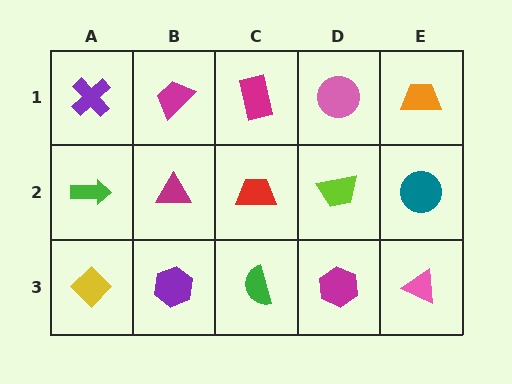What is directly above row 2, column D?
A pink circle.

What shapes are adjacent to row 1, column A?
A green arrow (row 2, column A), a magenta trapezoid (row 1, column B).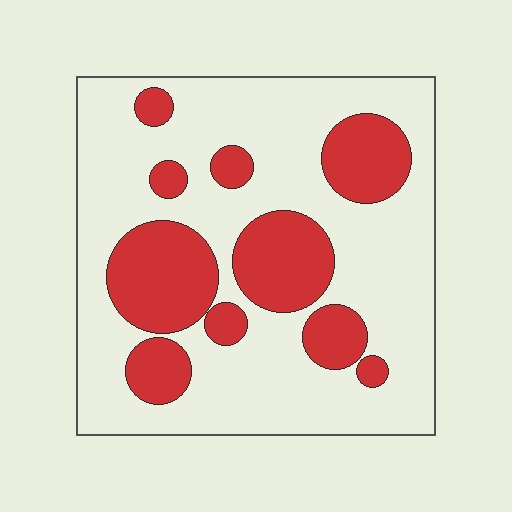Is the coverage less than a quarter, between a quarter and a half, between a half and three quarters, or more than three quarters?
Between a quarter and a half.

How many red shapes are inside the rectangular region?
10.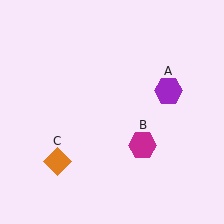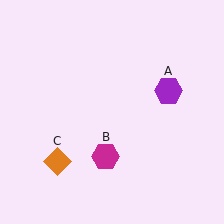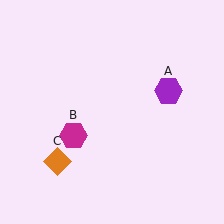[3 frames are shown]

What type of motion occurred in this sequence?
The magenta hexagon (object B) rotated clockwise around the center of the scene.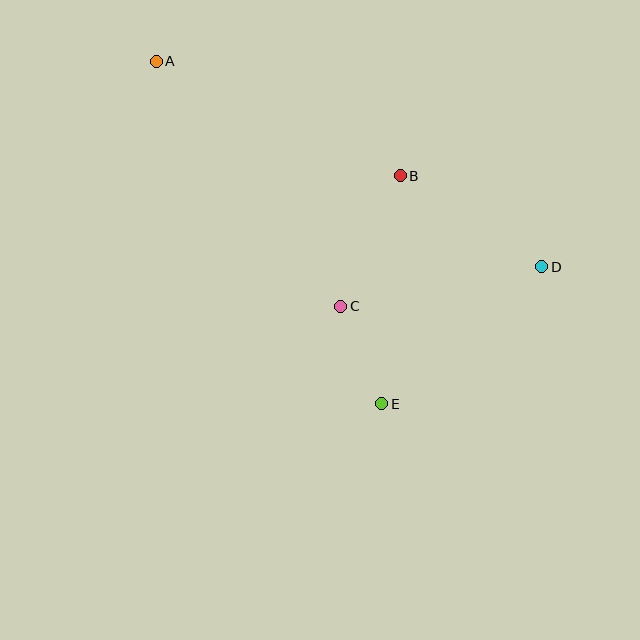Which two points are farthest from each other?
Points A and D are farthest from each other.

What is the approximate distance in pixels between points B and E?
The distance between B and E is approximately 229 pixels.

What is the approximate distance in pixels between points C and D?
The distance between C and D is approximately 205 pixels.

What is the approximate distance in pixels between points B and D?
The distance between B and D is approximately 168 pixels.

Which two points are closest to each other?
Points C and E are closest to each other.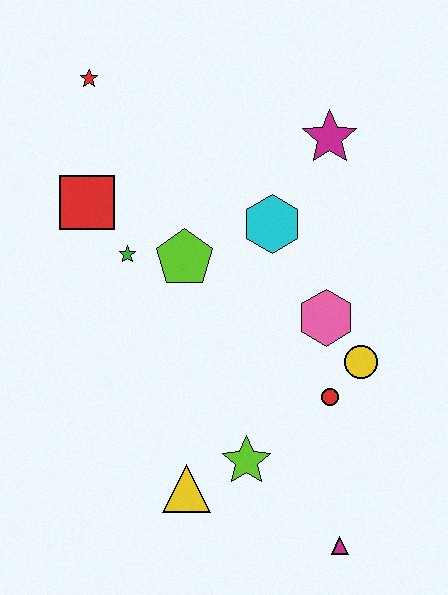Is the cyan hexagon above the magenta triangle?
Yes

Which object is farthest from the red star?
The magenta triangle is farthest from the red star.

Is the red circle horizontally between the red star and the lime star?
No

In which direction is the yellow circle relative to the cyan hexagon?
The yellow circle is below the cyan hexagon.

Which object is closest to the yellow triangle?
The lime star is closest to the yellow triangle.